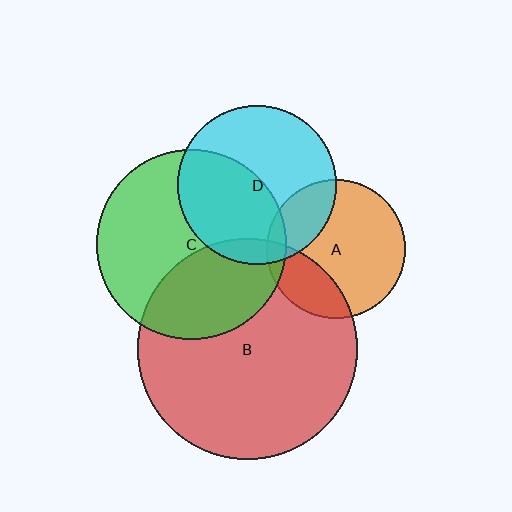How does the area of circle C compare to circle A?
Approximately 1.9 times.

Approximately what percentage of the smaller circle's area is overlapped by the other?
Approximately 25%.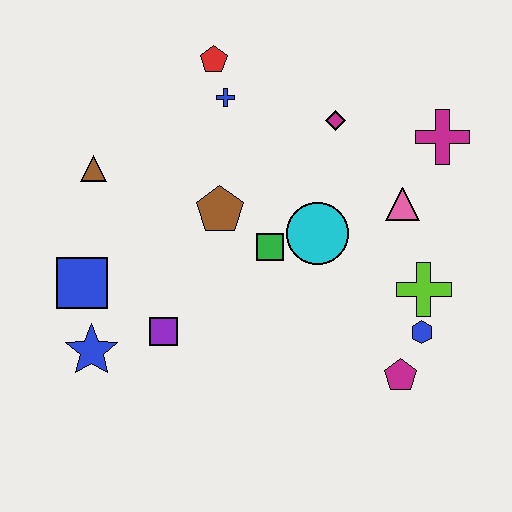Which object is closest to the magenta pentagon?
The blue hexagon is closest to the magenta pentagon.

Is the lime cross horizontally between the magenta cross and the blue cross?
Yes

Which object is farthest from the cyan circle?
The blue star is farthest from the cyan circle.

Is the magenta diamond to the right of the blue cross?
Yes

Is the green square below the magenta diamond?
Yes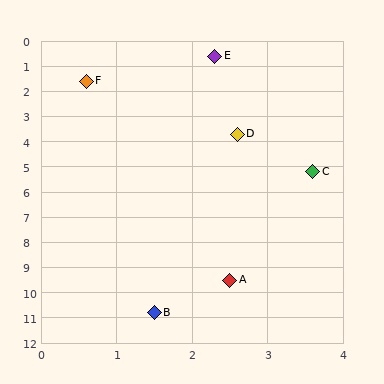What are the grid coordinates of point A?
Point A is at approximately (2.5, 9.5).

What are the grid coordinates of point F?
Point F is at approximately (0.6, 1.6).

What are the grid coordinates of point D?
Point D is at approximately (2.6, 3.7).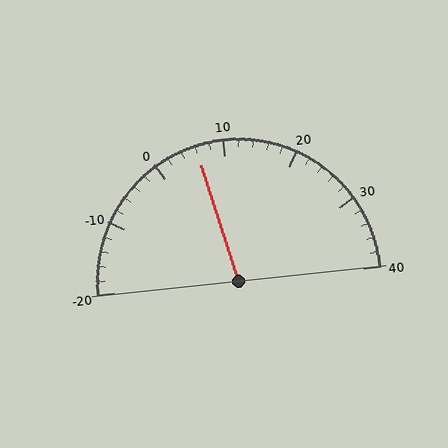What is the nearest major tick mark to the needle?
The nearest major tick mark is 10.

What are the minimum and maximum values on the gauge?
The gauge ranges from -20 to 40.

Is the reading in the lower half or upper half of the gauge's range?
The reading is in the lower half of the range (-20 to 40).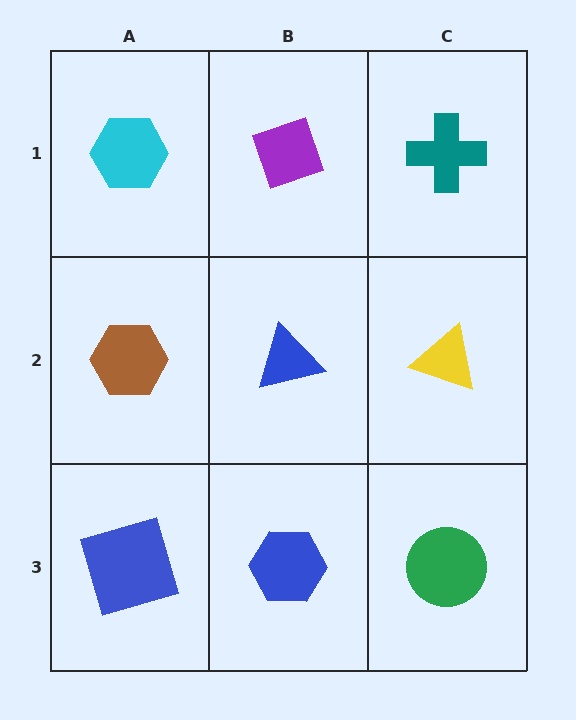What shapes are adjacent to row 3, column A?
A brown hexagon (row 2, column A), a blue hexagon (row 3, column B).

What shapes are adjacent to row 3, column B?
A blue triangle (row 2, column B), a blue square (row 3, column A), a green circle (row 3, column C).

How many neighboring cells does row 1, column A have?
2.